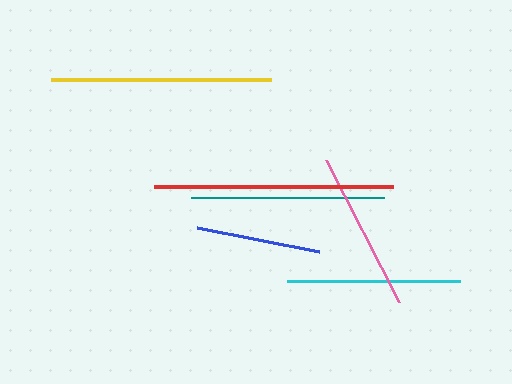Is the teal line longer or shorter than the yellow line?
The yellow line is longer than the teal line.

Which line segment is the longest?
The red line is the longest at approximately 239 pixels.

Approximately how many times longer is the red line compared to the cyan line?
The red line is approximately 1.4 times the length of the cyan line.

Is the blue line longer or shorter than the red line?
The red line is longer than the blue line.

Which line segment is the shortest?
The blue line is the shortest at approximately 125 pixels.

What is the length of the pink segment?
The pink segment is approximately 160 pixels long.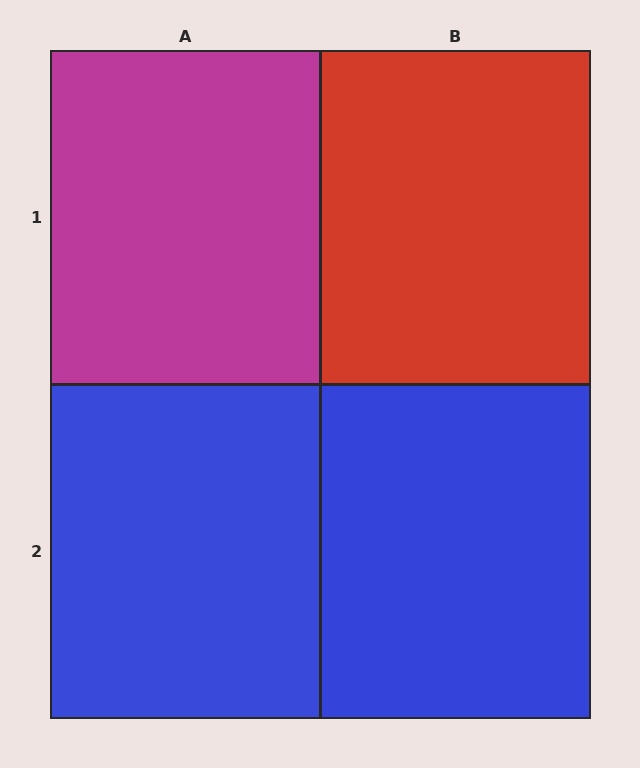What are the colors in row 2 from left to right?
Blue, blue.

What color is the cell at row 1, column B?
Red.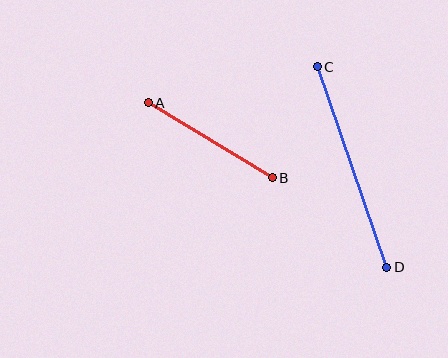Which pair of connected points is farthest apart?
Points C and D are farthest apart.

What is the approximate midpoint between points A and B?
The midpoint is at approximately (210, 140) pixels.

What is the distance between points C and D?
The distance is approximately 212 pixels.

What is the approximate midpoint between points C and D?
The midpoint is at approximately (352, 167) pixels.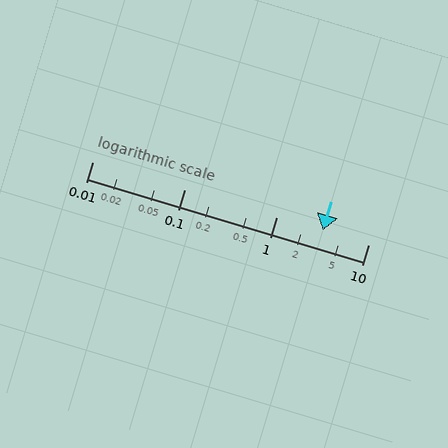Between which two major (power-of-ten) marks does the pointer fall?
The pointer is between 1 and 10.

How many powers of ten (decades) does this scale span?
The scale spans 3 decades, from 0.01 to 10.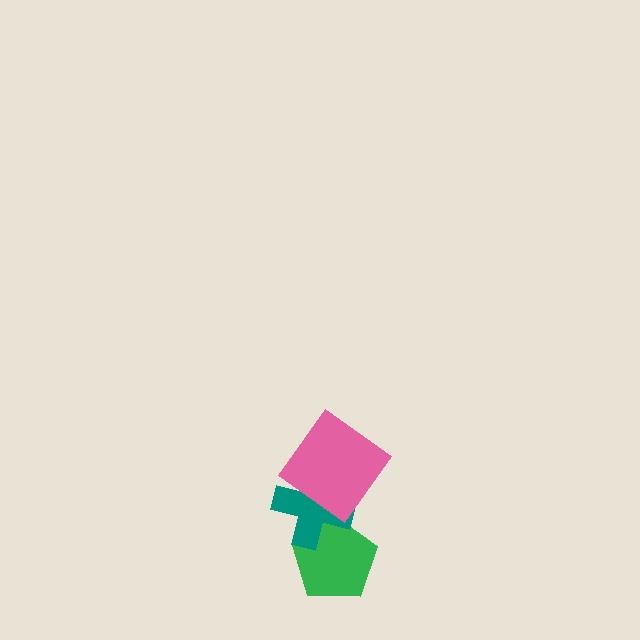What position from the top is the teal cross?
The teal cross is 2nd from the top.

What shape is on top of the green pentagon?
The teal cross is on top of the green pentagon.